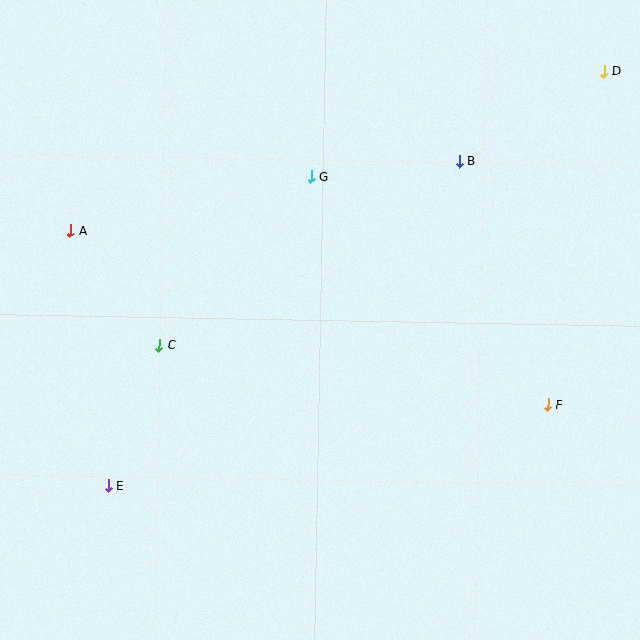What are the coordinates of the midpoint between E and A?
The midpoint between E and A is at (89, 358).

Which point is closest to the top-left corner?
Point A is closest to the top-left corner.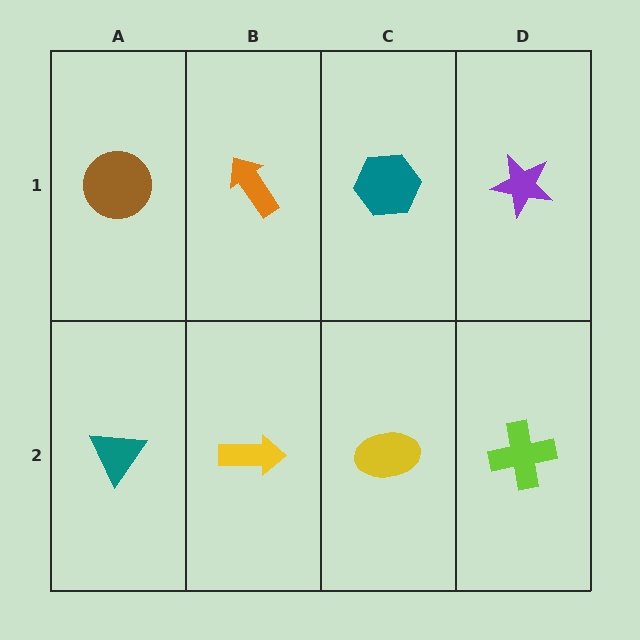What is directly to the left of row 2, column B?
A teal triangle.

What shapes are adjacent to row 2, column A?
A brown circle (row 1, column A), a yellow arrow (row 2, column B).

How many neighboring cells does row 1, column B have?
3.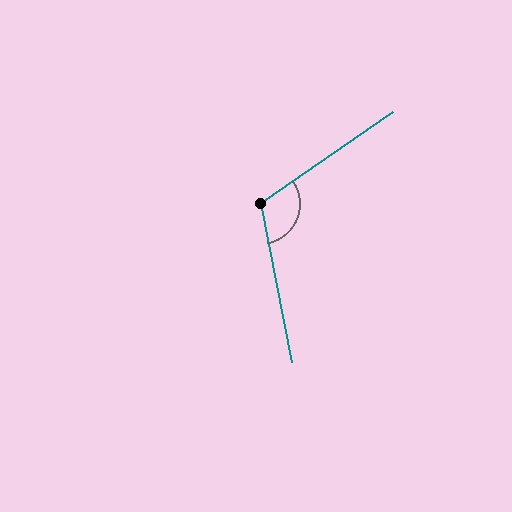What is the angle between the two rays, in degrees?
Approximately 114 degrees.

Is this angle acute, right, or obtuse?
It is obtuse.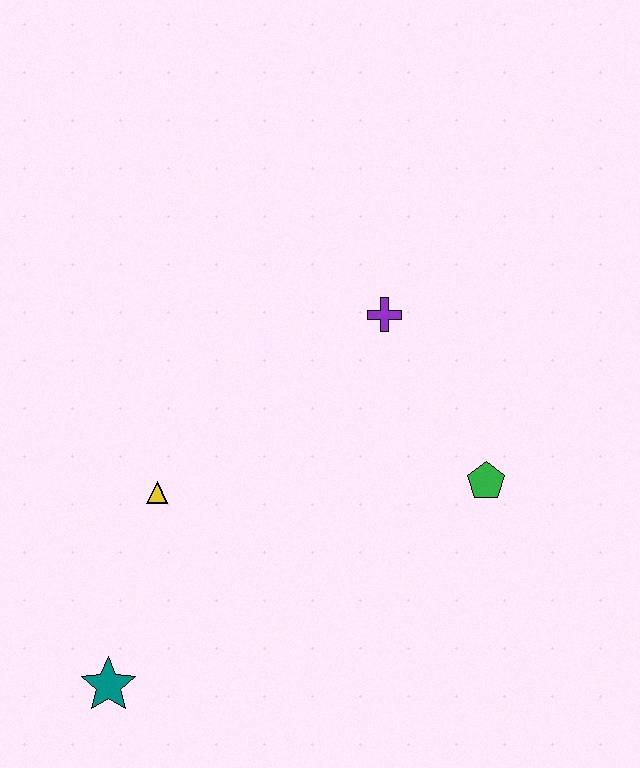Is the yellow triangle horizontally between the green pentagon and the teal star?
Yes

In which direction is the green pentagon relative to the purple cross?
The green pentagon is below the purple cross.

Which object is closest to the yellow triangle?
The teal star is closest to the yellow triangle.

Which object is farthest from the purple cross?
The teal star is farthest from the purple cross.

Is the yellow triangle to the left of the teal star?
No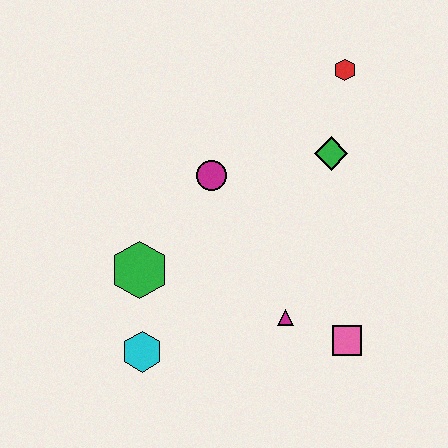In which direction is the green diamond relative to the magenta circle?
The green diamond is to the right of the magenta circle.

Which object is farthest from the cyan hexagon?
The red hexagon is farthest from the cyan hexagon.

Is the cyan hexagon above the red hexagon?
No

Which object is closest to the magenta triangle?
The pink square is closest to the magenta triangle.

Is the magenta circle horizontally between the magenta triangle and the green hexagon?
Yes